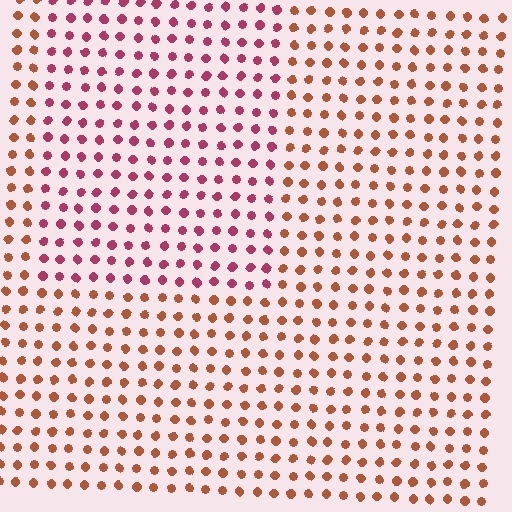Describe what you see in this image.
The image is filled with small brown elements in a uniform arrangement. A rectangle-shaped region is visible where the elements are tinted to a slightly different hue, forming a subtle color boundary.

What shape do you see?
I see a rectangle.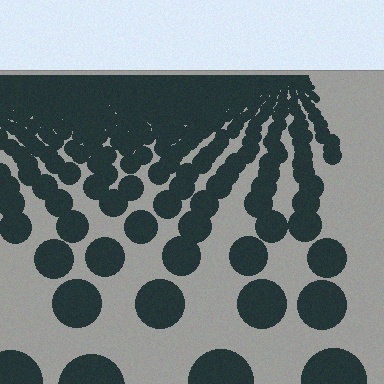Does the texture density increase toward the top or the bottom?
Density increases toward the top.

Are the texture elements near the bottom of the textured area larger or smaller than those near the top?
Larger. Near the bottom, elements are closer to the viewer and appear at a bigger on-screen size.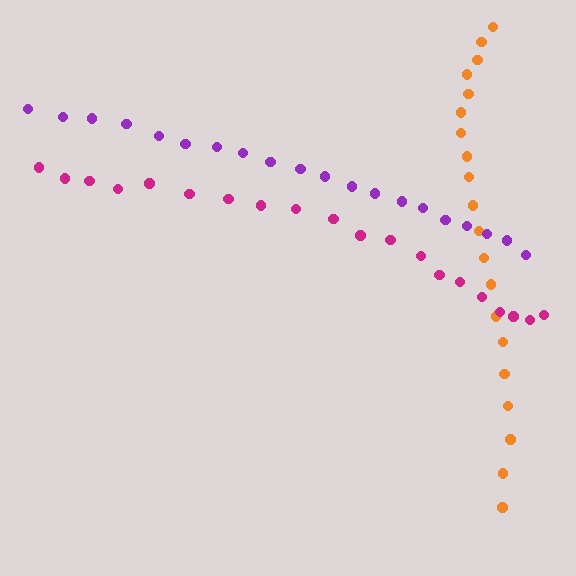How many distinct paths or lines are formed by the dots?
There are 3 distinct paths.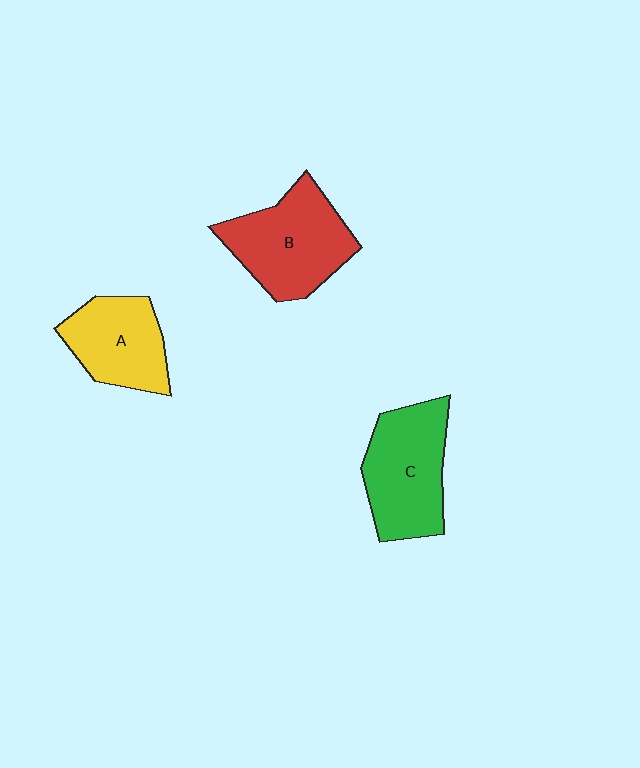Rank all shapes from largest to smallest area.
From largest to smallest: B (red), C (green), A (yellow).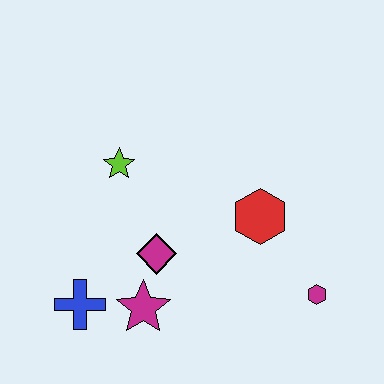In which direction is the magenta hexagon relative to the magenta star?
The magenta hexagon is to the right of the magenta star.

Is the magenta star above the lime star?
No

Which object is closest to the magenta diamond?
The magenta star is closest to the magenta diamond.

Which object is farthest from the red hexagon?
The blue cross is farthest from the red hexagon.